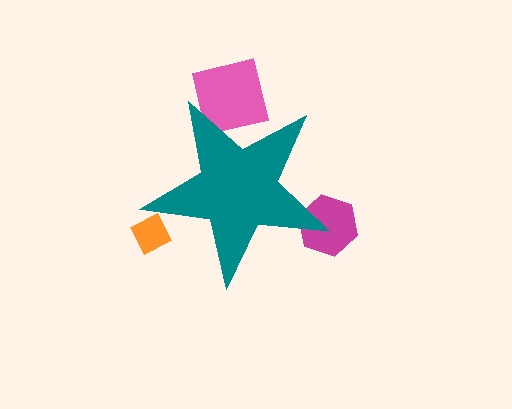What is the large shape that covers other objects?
A teal star.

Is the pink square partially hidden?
Yes, the pink square is partially hidden behind the teal star.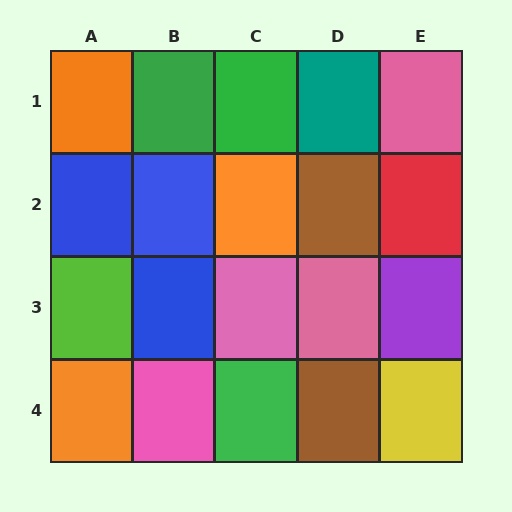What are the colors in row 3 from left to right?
Lime, blue, pink, pink, purple.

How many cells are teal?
1 cell is teal.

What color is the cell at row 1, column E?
Pink.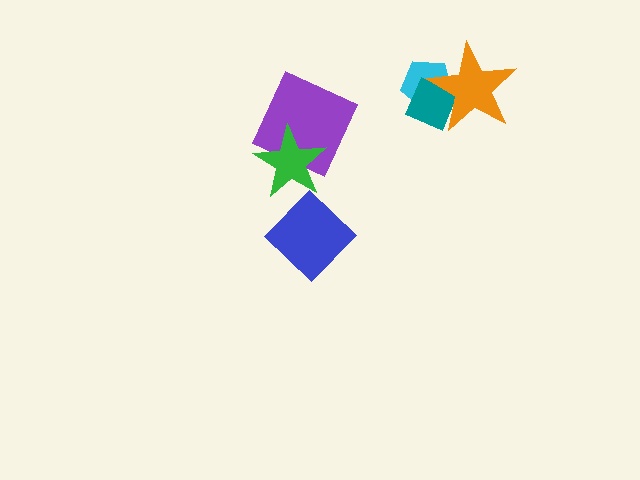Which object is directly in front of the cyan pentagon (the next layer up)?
The teal diamond is directly in front of the cyan pentagon.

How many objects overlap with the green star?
2 objects overlap with the green star.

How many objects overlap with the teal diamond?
2 objects overlap with the teal diamond.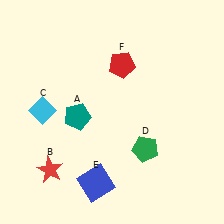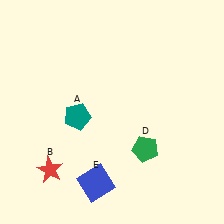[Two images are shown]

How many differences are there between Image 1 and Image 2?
There are 2 differences between the two images.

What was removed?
The red pentagon (F), the cyan diamond (C) were removed in Image 2.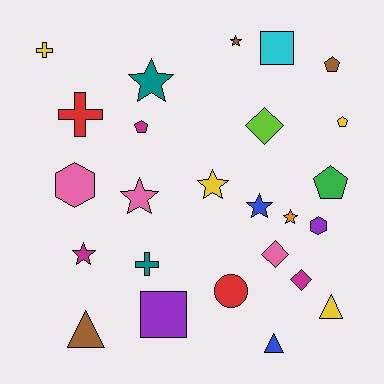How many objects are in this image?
There are 25 objects.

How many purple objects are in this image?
There are 2 purple objects.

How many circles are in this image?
There is 1 circle.